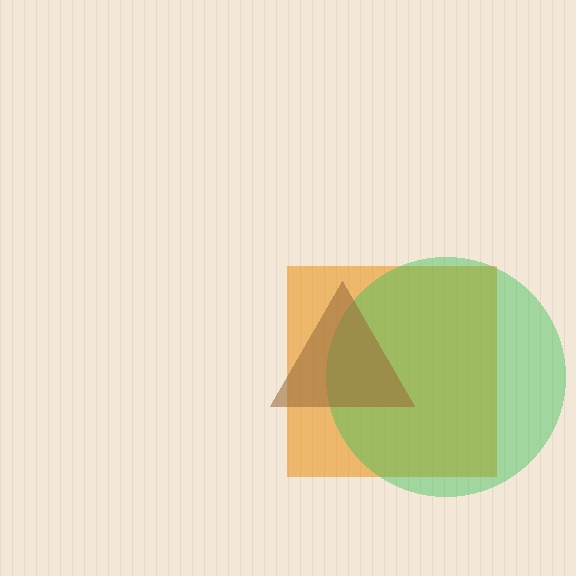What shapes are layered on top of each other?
The layered shapes are: an orange square, a green circle, a brown triangle.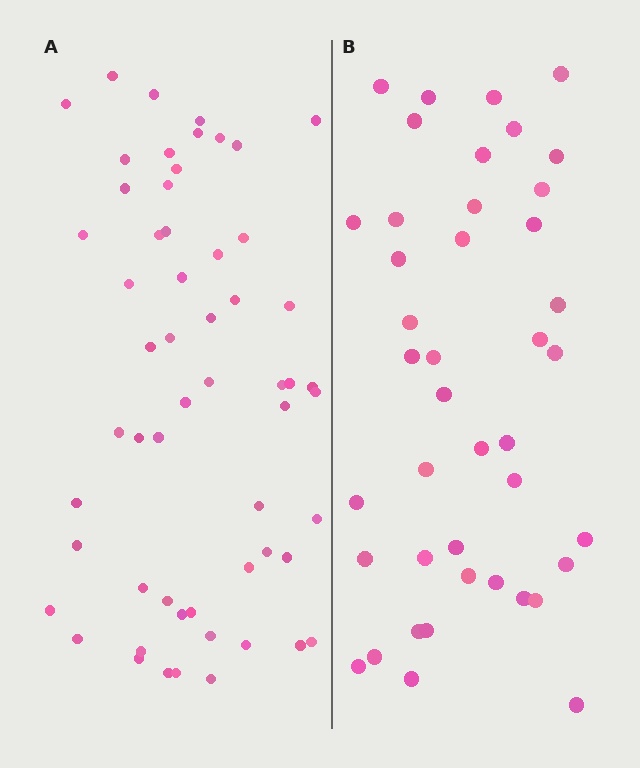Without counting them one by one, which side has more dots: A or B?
Region A (the left region) has more dots.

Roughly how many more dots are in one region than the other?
Region A has approximately 15 more dots than region B.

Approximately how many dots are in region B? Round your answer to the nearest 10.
About 40 dots. (The exact count is 42, which rounds to 40.)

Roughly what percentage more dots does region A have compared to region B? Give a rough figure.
About 35% more.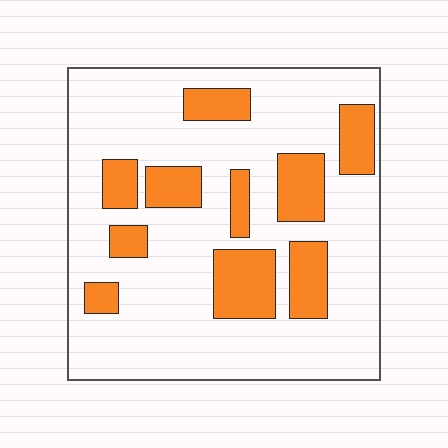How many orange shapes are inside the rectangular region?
10.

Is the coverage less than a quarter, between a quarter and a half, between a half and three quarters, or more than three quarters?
Less than a quarter.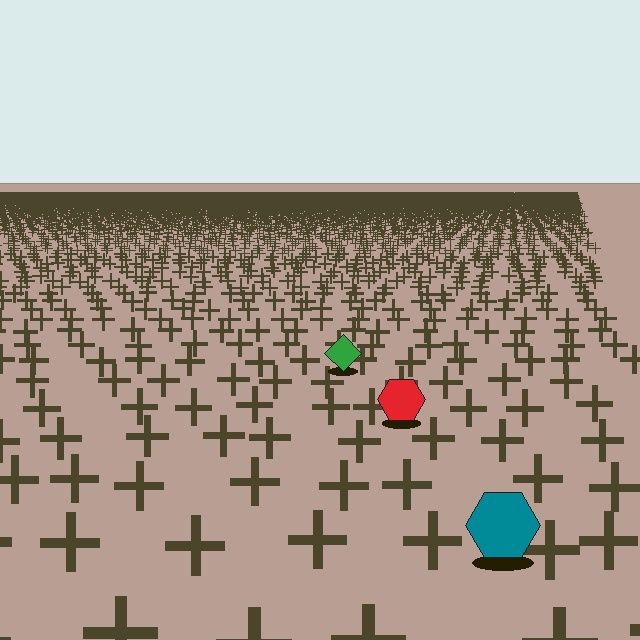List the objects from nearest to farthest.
From nearest to farthest: the teal hexagon, the red hexagon, the green diamond.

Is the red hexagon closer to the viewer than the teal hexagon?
No. The teal hexagon is closer — you can tell from the texture gradient: the ground texture is coarser near it.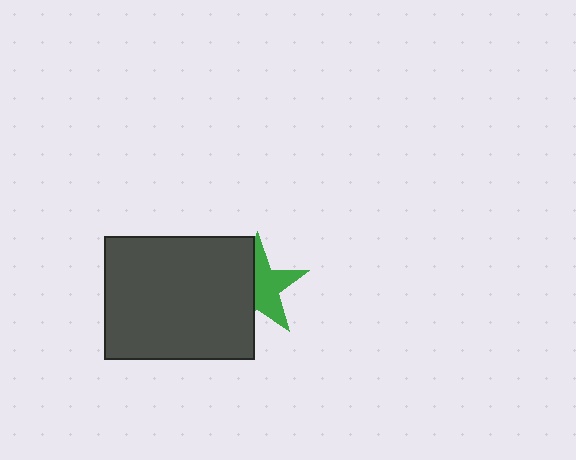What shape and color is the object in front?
The object in front is a dark gray rectangle.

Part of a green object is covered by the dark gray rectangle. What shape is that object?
It is a star.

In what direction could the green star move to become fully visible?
The green star could move right. That would shift it out from behind the dark gray rectangle entirely.